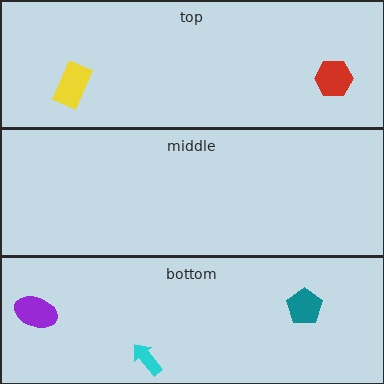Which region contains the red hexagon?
The top region.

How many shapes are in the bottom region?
3.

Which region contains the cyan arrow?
The bottom region.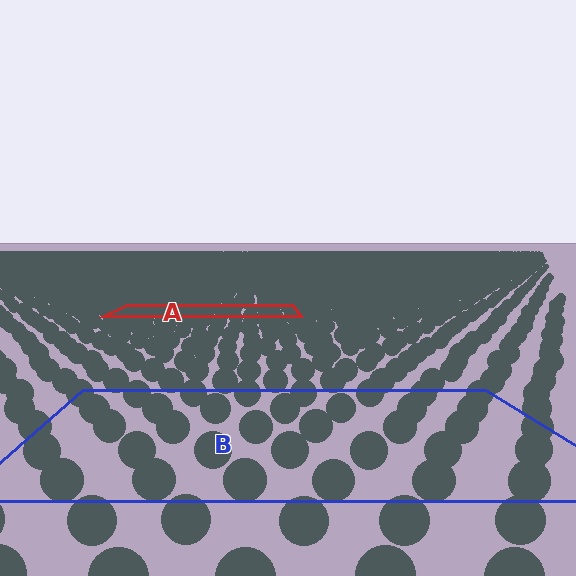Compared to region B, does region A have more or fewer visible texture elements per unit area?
Region A has more texture elements per unit area — they are packed more densely because it is farther away.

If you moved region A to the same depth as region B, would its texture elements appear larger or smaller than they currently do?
They would appear larger. At a closer depth, the same texture elements are projected at a bigger on-screen size.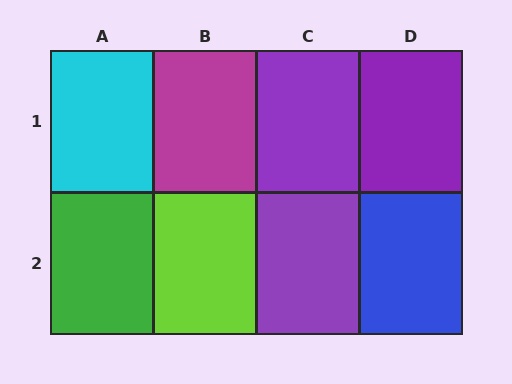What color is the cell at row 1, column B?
Magenta.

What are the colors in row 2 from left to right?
Green, lime, purple, blue.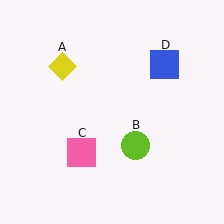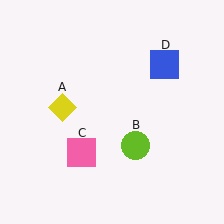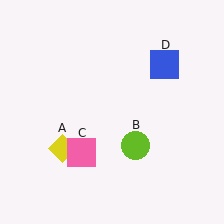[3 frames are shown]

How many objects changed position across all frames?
1 object changed position: yellow diamond (object A).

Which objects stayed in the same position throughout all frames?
Lime circle (object B) and pink square (object C) and blue square (object D) remained stationary.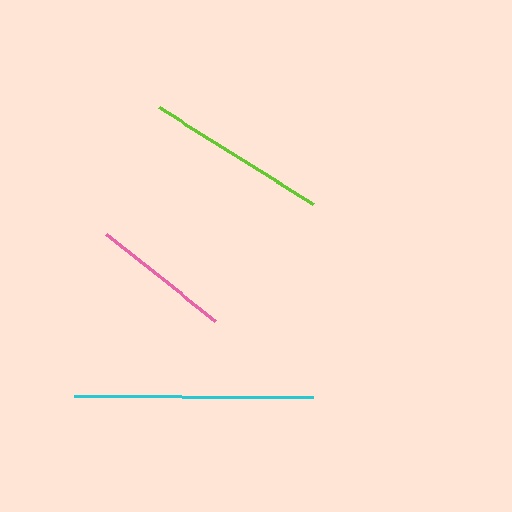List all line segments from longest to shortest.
From longest to shortest: cyan, lime, pink.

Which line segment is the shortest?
The pink line is the shortest at approximately 139 pixels.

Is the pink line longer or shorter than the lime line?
The lime line is longer than the pink line.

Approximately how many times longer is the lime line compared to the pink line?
The lime line is approximately 1.3 times the length of the pink line.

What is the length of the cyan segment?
The cyan segment is approximately 239 pixels long.